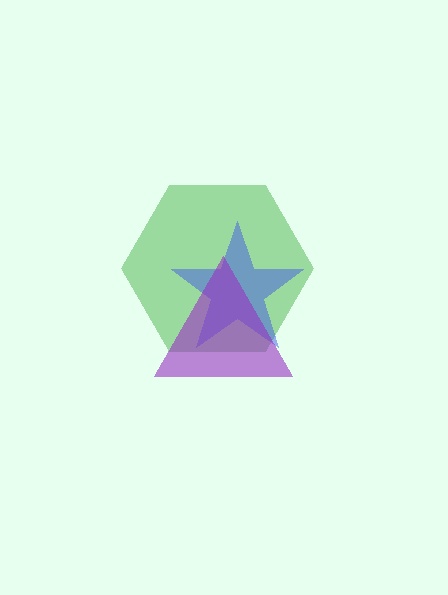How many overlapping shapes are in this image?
There are 3 overlapping shapes in the image.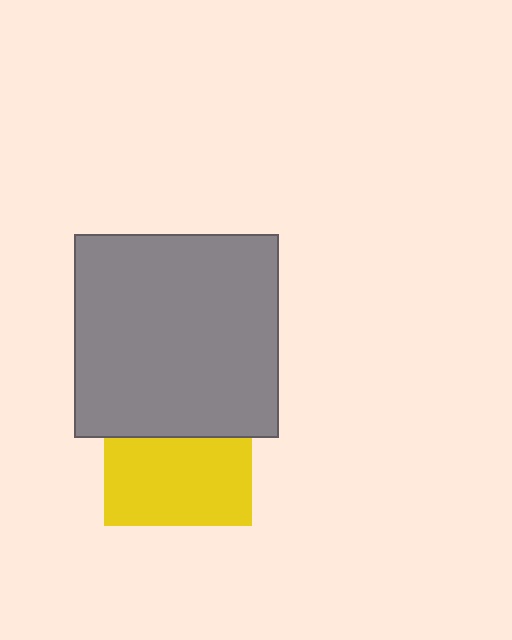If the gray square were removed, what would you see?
You would see the complete yellow square.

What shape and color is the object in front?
The object in front is a gray square.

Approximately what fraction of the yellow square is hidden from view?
Roughly 41% of the yellow square is hidden behind the gray square.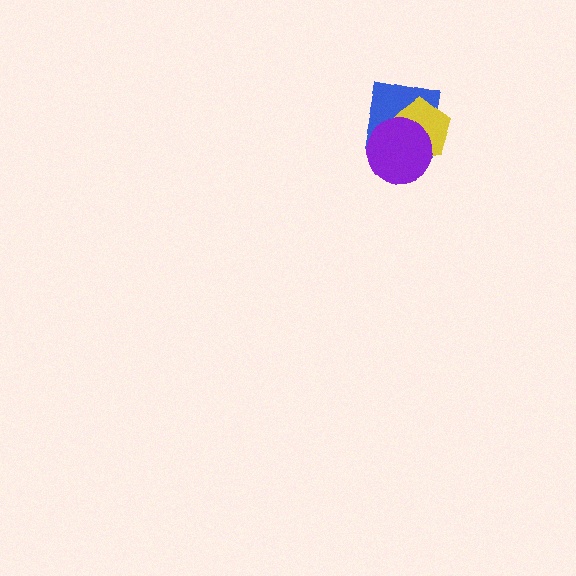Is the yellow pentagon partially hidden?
Yes, it is partially covered by another shape.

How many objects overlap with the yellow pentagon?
2 objects overlap with the yellow pentagon.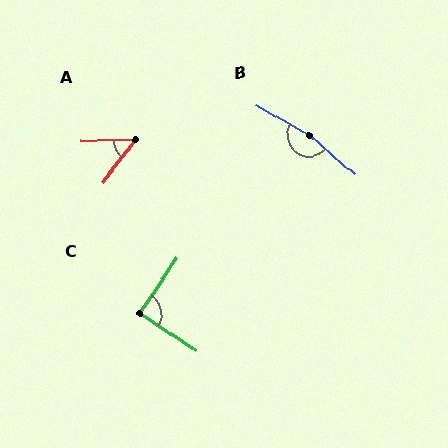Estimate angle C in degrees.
Approximately 90 degrees.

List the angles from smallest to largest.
A (52°), C (90°), B (168°).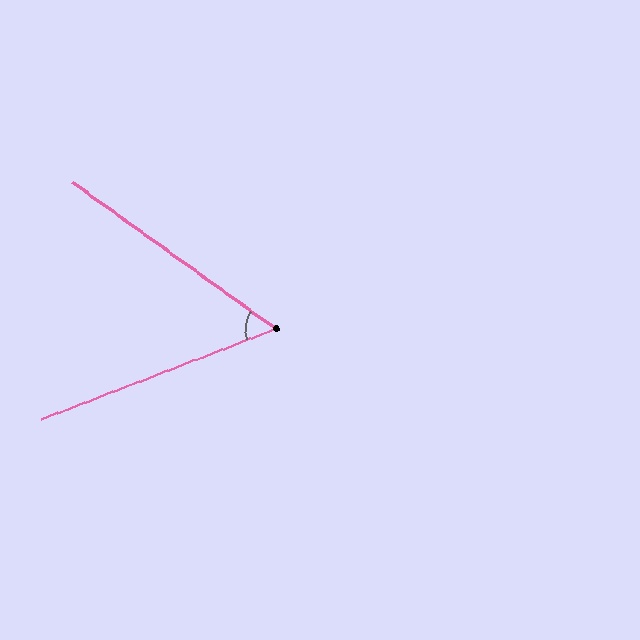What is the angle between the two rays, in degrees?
Approximately 57 degrees.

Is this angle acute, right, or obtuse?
It is acute.